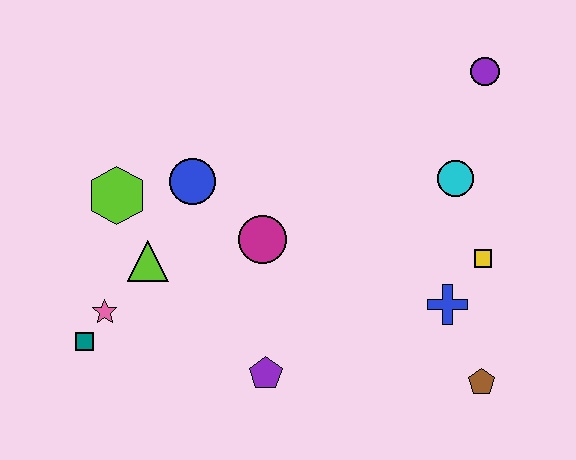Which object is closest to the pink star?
The teal square is closest to the pink star.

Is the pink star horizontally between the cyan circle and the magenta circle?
No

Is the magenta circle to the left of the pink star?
No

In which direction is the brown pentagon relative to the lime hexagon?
The brown pentagon is to the right of the lime hexagon.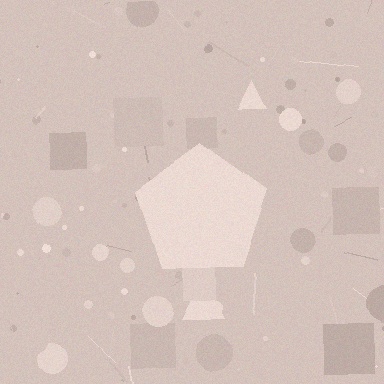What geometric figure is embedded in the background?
A pentagon is embedded in the background.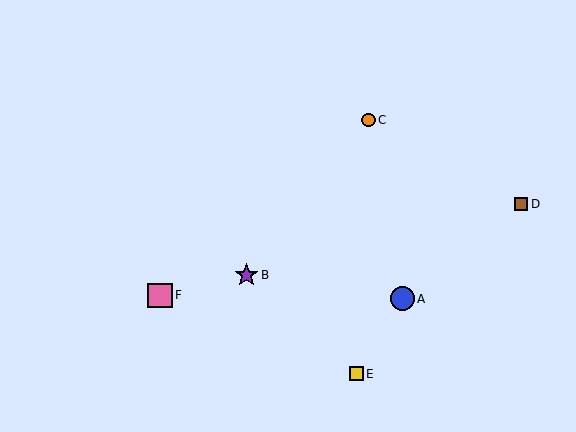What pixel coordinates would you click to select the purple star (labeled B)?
Click at (247, 275) to select the purple star B.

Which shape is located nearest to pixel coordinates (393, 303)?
The blue circle (labeled A) at (402, 299) is nearest to that location.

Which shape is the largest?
The pink square (labeled F) is the largest.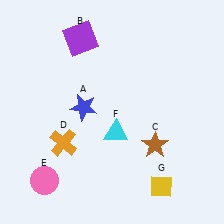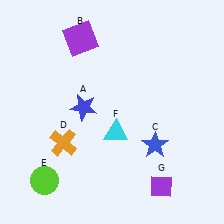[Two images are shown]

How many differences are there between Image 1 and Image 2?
There are 3 differences between the two images.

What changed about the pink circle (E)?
In Image 1, E is pink. In Image 2, it changed to lime.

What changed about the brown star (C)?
In Image 1, C is brown. In Image 2, it changed to blue.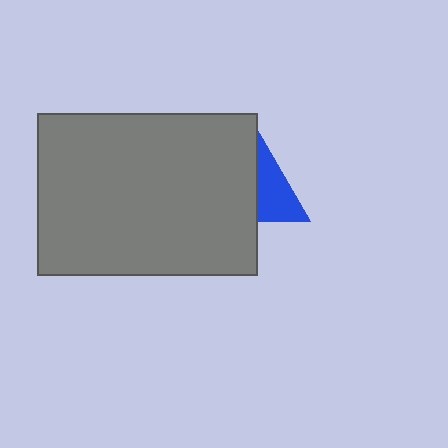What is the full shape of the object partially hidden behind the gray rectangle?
The partially hidden object is a blue triangle.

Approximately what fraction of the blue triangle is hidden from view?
Roughly 54% of the blue triangle is hidden behind the gray rectangle.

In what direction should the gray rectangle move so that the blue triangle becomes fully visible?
The gray rectangle should move left. That is the shortest direction to clear the overlap and leave the blue triangle fully visible.